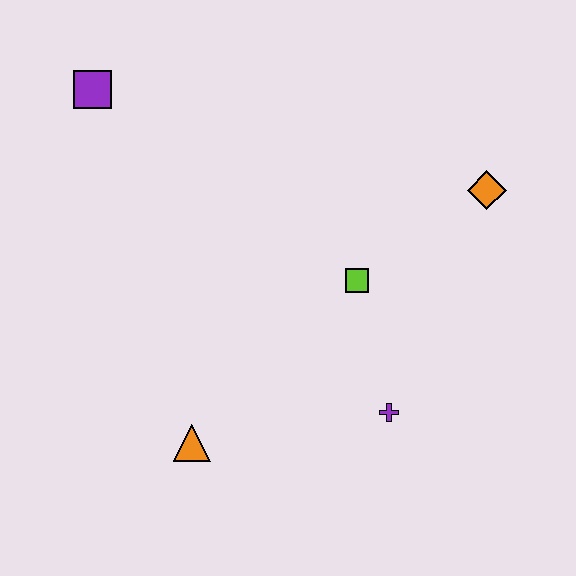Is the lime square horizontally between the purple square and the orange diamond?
Yes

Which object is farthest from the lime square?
The purple square is farthest from the lime square.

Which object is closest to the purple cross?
The lime square is closest to the purple cross.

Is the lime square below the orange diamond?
Yes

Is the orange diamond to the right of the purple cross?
Yes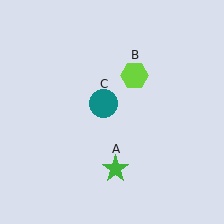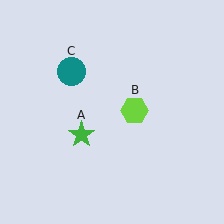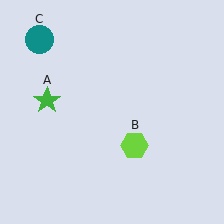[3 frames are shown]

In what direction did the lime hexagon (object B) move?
The lime hexagon (object B) moved down.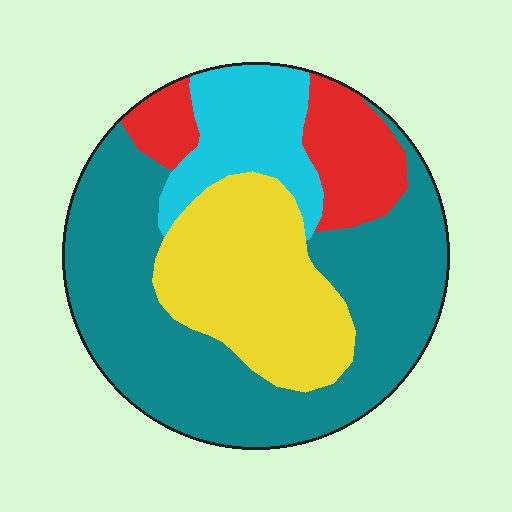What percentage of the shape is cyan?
Cyan covers roughly 15% of the shape.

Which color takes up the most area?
Teal, at roughly 50%.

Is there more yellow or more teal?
Teal.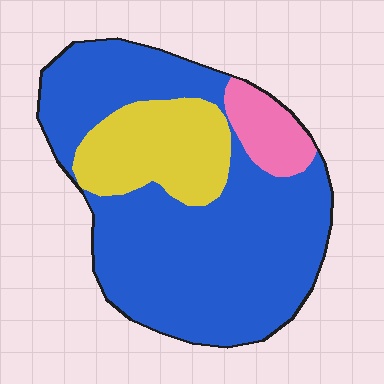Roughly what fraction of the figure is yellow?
Yellow covers around 20% of the figure.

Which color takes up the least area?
Pink, at roughly 10%.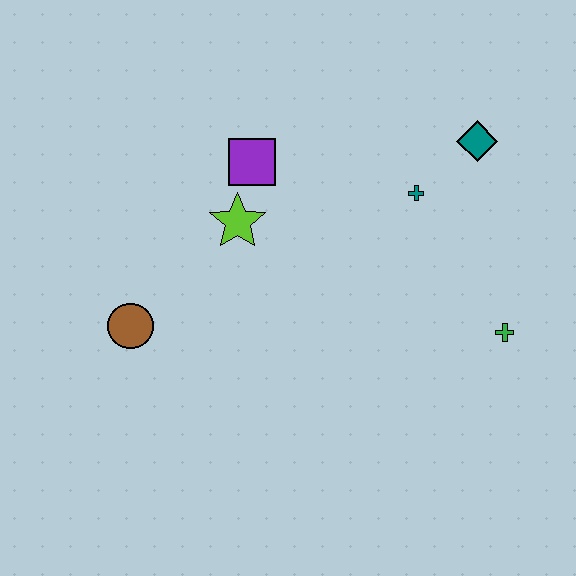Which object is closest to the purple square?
The lime star is closest to the purple square.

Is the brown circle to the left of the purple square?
Yes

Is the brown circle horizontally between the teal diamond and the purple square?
No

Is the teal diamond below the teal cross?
No